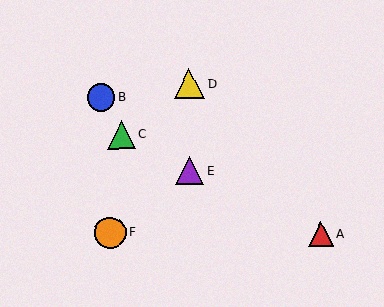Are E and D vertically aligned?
Yes, both are at x≈190.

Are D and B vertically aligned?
No, D is at x≈189 and B is at x≈101.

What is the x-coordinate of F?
Object F is at x≈110.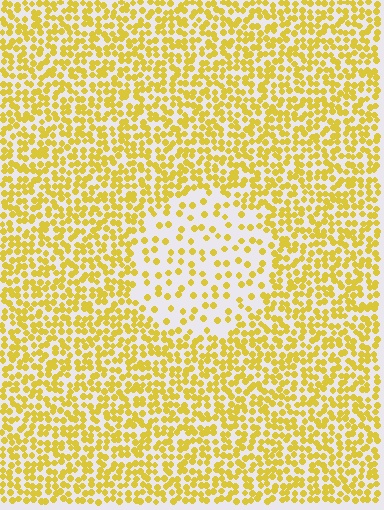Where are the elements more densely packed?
The elements are more densely packed outside the circle boundary.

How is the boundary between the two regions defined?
The boundary is defined by a change in element density (approximately 2.5x ratio). All elements are the same color, size, and shape.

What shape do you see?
I see a circle.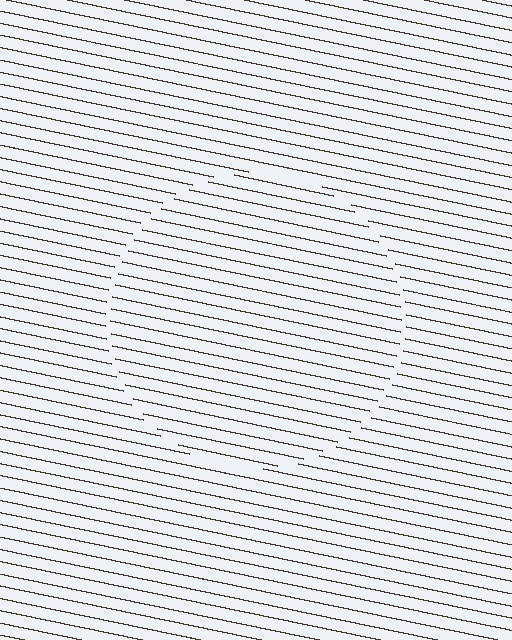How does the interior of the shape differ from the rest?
The interior of the shape contains the same grating, shifted by half a period — the contour is defined by the phase discontinuity where line-ends from the inner and outer gratings abut.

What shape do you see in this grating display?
An illusory circle. The interior of the shape contains the same grating, shifted by half a period — the contour is defined by the phase discontinuity where line-ends from the inner and outer gratings abut.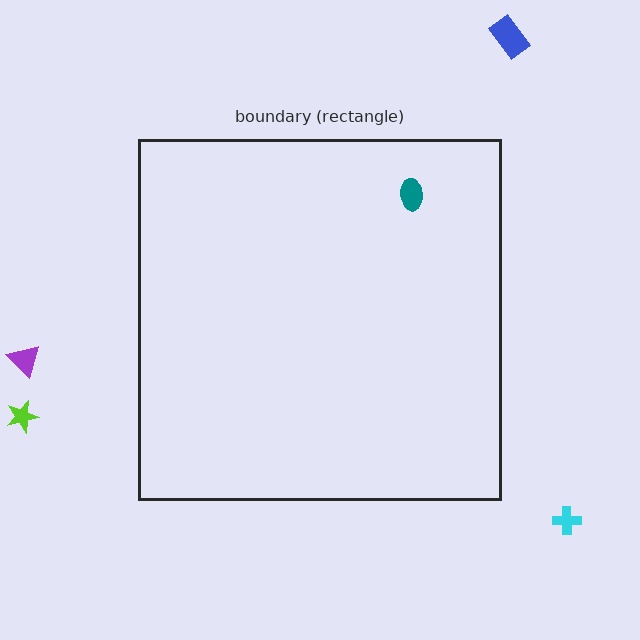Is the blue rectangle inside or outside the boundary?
Outside.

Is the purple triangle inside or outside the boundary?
Outside.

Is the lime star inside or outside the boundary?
Outside.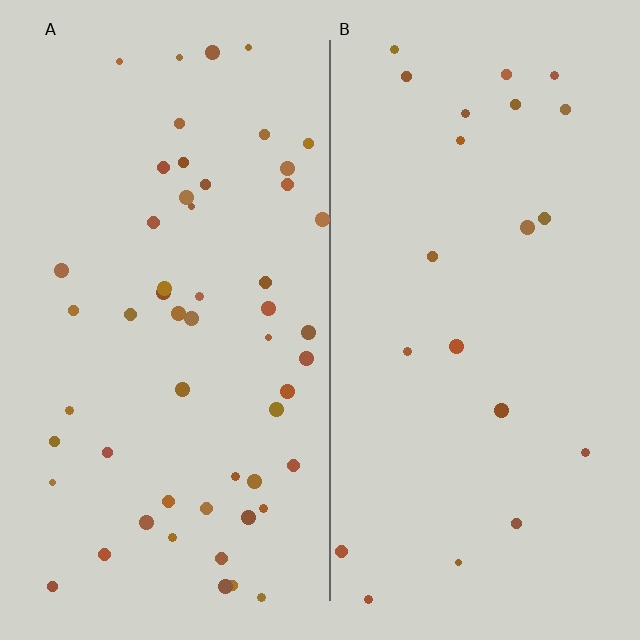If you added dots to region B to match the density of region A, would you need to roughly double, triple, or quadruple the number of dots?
Approximately triple.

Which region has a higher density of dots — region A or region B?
A (the left).